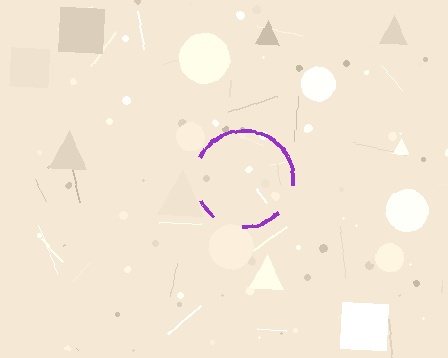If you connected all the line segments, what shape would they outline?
They would outline a circle.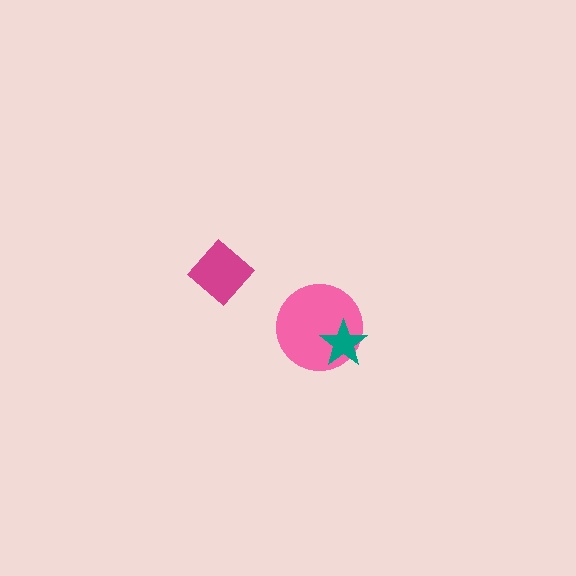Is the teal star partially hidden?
No, no other shape covers it.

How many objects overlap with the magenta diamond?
0 objects overlap with the magenta diamond.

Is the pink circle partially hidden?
Yes, it is partially covered by another shape.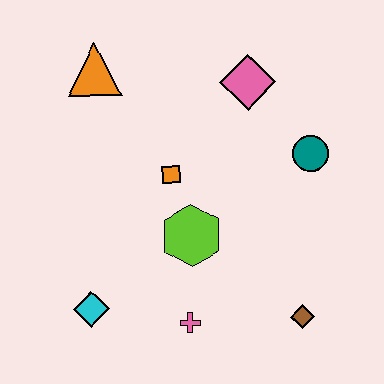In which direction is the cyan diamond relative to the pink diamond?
The cyan diamond is below the pink diamond.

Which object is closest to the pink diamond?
The teal circle is closest to the pink diamond.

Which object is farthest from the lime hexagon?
The orange triangle is farthest from the lime hexagon.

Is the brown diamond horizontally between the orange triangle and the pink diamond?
No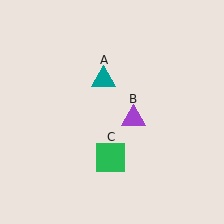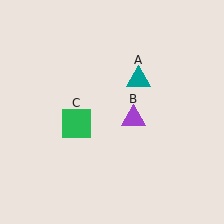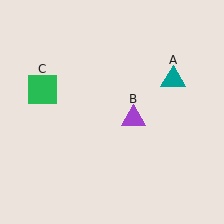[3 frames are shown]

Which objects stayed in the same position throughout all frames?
Purple triangle (object B) remained stationary.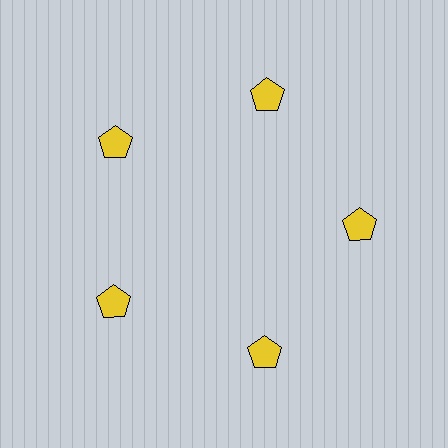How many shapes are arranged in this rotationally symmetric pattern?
There are 5 shapes, arranged in 5 groups of 1.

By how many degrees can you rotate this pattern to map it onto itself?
The pattern maps onto itself every 72 degrees of rotation.